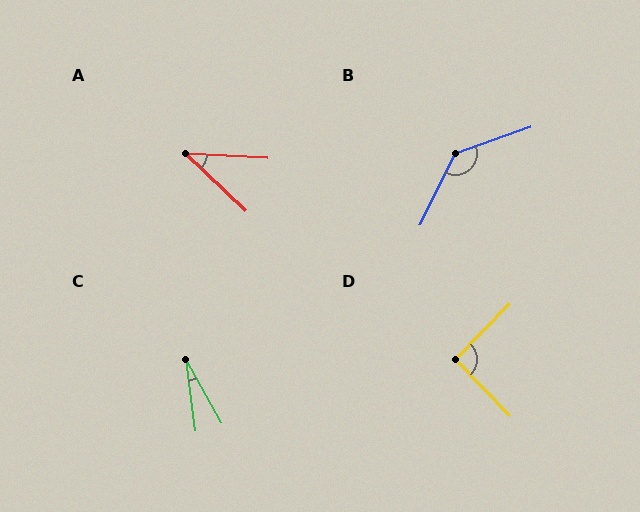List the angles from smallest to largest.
C (21°), A (41°), D (91°), B (136°).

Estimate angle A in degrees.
Approximately 41 degrees.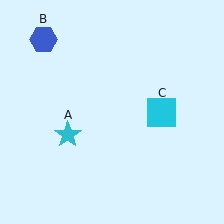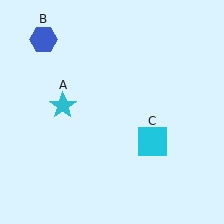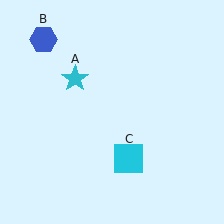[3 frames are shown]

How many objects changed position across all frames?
2 objects changed position: cyan star (object A), cyan square (object C).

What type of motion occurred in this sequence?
The cyan star (object A), cyan square (object C) rotated clockwise around the center of the scene.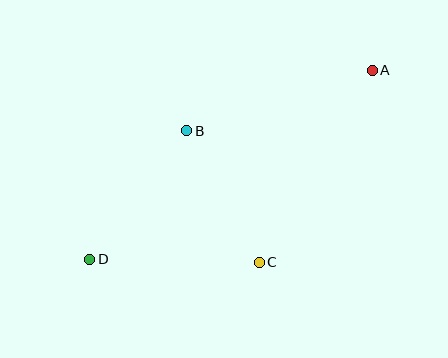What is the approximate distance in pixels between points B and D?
The distance between B and D is approximately 161 pixels.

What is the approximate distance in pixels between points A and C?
The distance between A and C is approximately 223 pixels.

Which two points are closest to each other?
Points B and C are closest to each other.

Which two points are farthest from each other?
Points A and D are farthest from each other.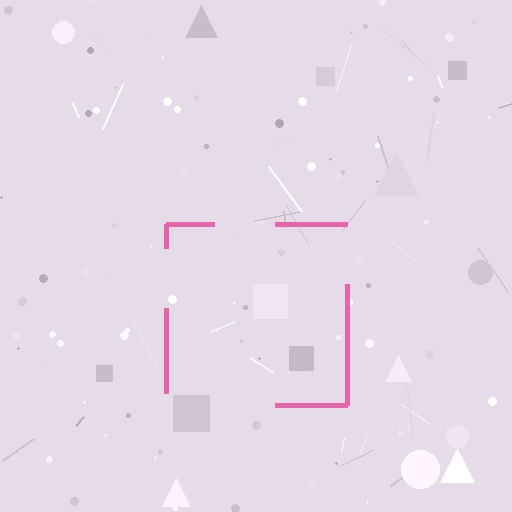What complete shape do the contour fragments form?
The contour fragments form a square.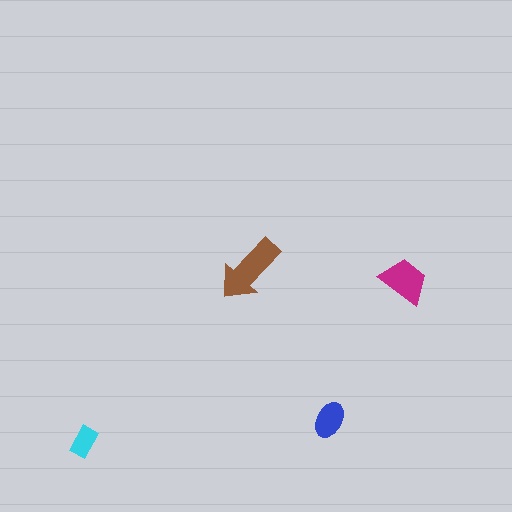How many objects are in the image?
There are 4 objects in the image.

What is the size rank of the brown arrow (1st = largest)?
1st.